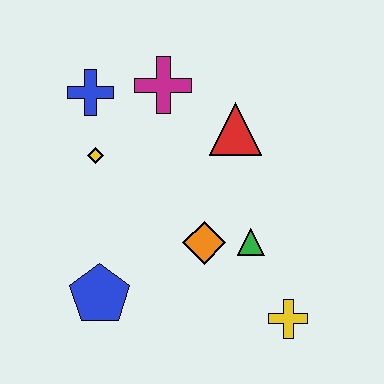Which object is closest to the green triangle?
The orange diamond is closest to the green triangle.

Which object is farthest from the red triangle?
The blue pentagon is farthest from the red triangle.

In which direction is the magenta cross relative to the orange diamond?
The magenta cross is above the orange diamond.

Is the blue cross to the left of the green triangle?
Yes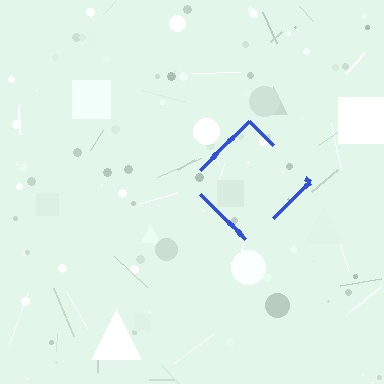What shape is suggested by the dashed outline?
The dashed outline suggests a diamond.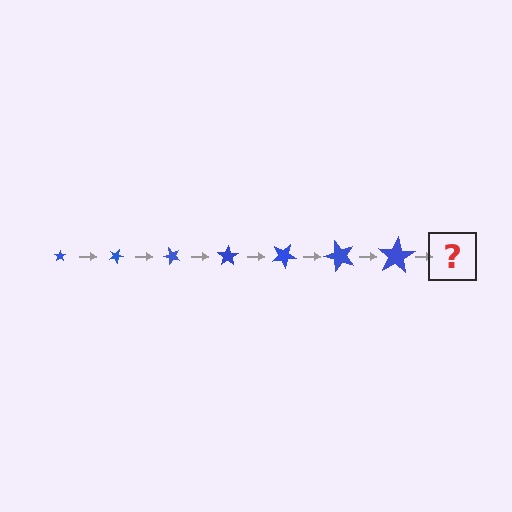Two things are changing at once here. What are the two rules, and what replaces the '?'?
The two rules are that the star grows larger each step and it rotates 25 degrees each step. The '?' should be a star, larger than the previous one and rotated 175 degrees from the start.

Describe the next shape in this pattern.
It should be a star, larger than the previous one and rotated 175 degrees from the start.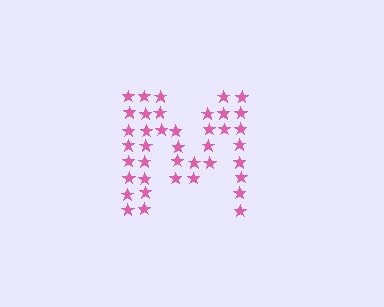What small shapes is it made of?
It is made of small stars.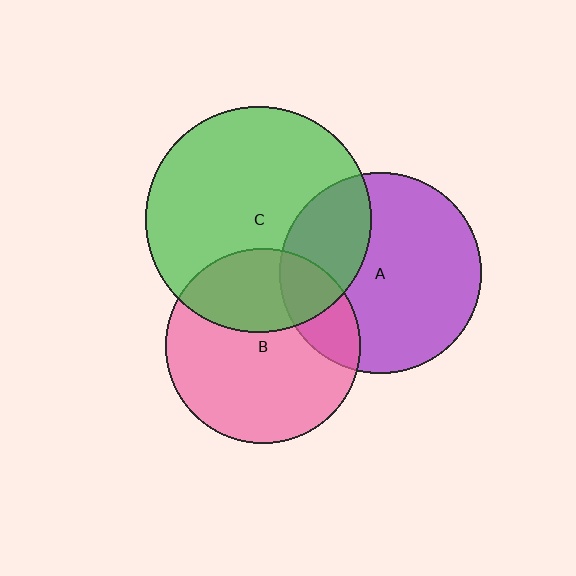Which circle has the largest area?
Circle C (green).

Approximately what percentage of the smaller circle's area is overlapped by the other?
Approximately 35%.